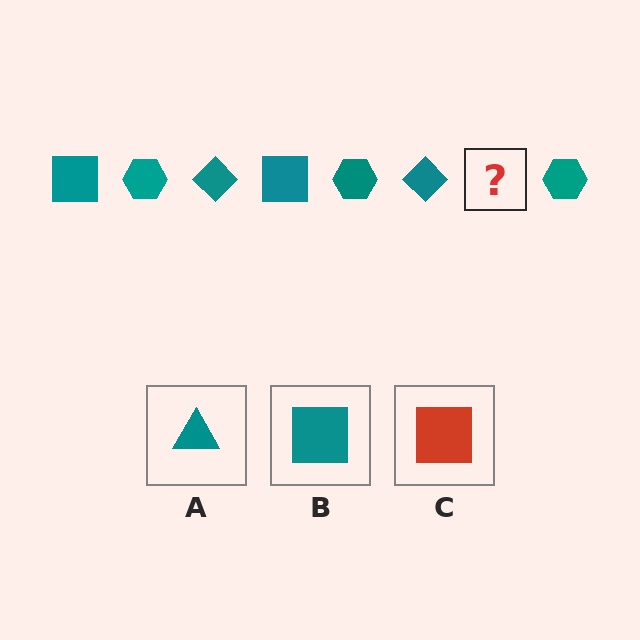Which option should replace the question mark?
Option B.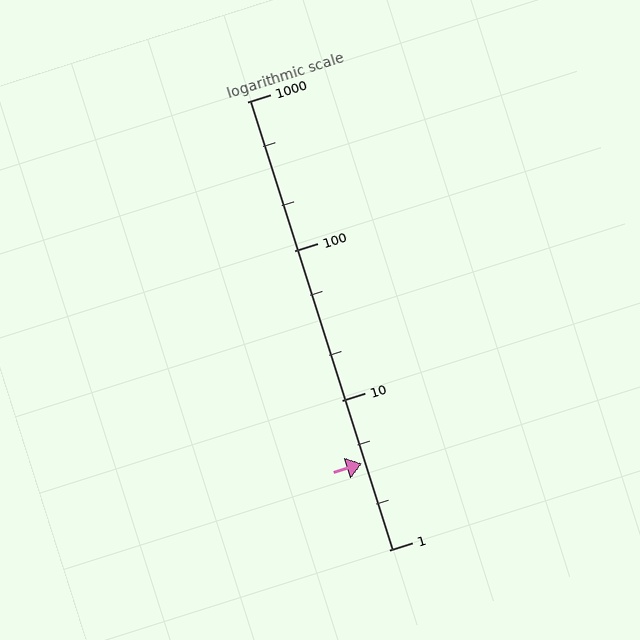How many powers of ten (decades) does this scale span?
The scale spans 3 decades, from 1 to 1000.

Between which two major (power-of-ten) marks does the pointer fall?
The pointer is between 1 and 10.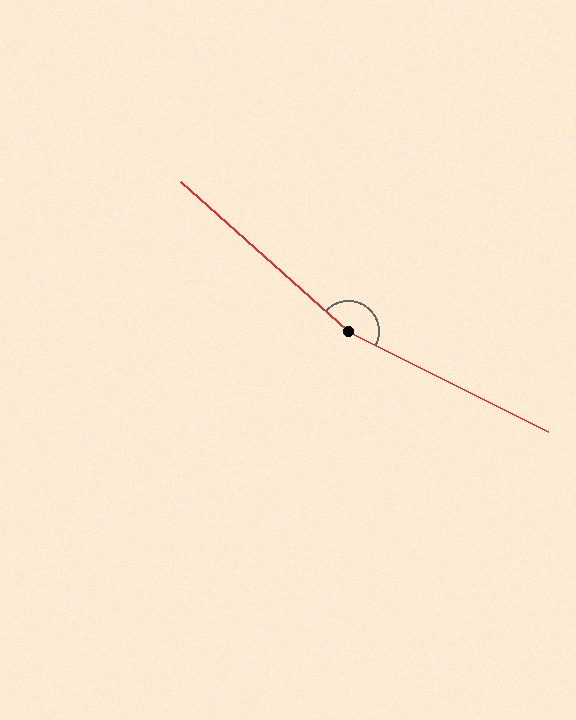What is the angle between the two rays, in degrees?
Approximately 165 degrees.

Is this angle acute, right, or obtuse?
It is obtuse.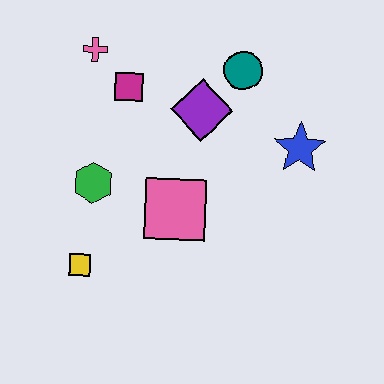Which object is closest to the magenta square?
The pink cross is closest to the magenta square.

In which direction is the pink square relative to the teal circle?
The pink square is below the teal circle.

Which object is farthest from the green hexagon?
The blue star is farthest from the green hexagon.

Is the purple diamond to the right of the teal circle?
No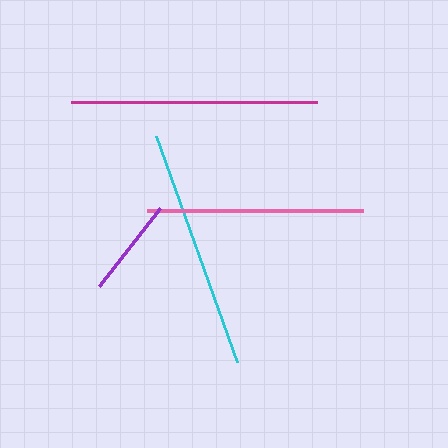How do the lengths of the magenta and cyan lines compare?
The magenta and cyan lines are approximately the same length.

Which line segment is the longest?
The magenta line is the longest at approximately 246 pixels.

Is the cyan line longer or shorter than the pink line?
The cyan line is longer than the pink line.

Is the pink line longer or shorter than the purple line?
The pink line is longer than the purple line.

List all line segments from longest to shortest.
From longest to shortest: magenta, cyan, pink, purple.